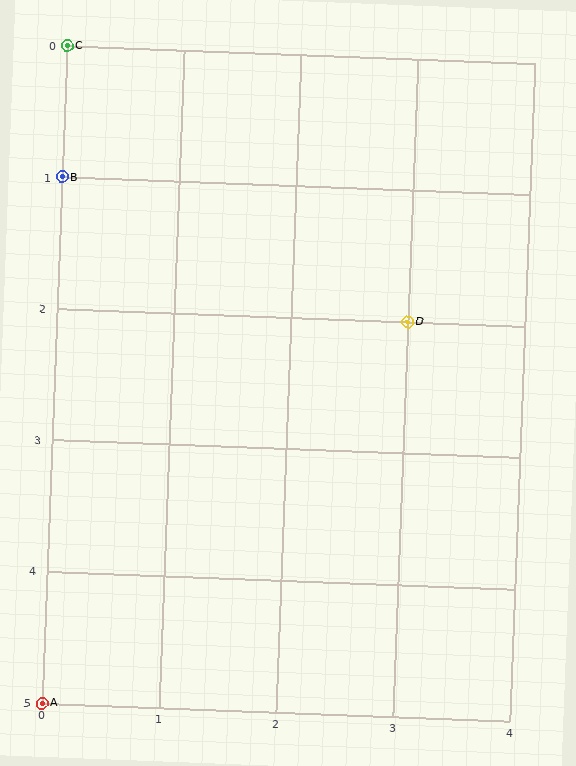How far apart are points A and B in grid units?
Points A and B are 4 rows apart.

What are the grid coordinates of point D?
Point D is at grid coordinates (3, 2).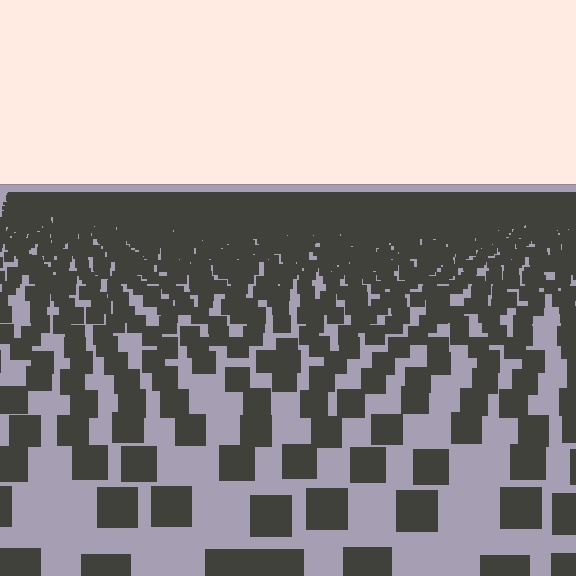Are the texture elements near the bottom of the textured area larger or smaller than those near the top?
Larger. Near the bottom, elements are closer to the viewer and appear at a bigger on-screen size.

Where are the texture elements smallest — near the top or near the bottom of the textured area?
Near the top.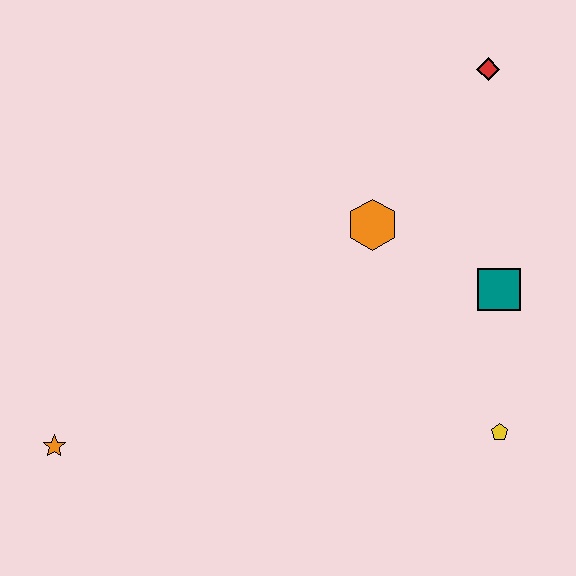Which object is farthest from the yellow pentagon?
The orange star is farthest from the yellow pentagon.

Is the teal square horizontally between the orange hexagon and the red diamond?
No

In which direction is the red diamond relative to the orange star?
The red diamond is to the right of the orange star.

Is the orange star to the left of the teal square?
Yes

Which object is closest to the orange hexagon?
The teal square is closest to the orange hexagon.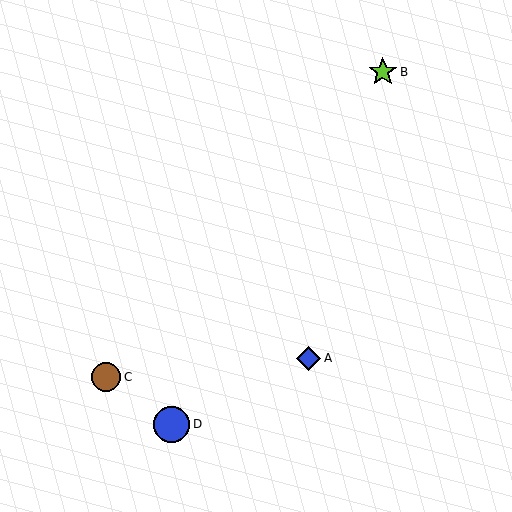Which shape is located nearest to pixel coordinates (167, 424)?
The blue circle (labeled D) at (172, 424) is nearest to that location.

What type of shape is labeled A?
Shape A is a blue diamond.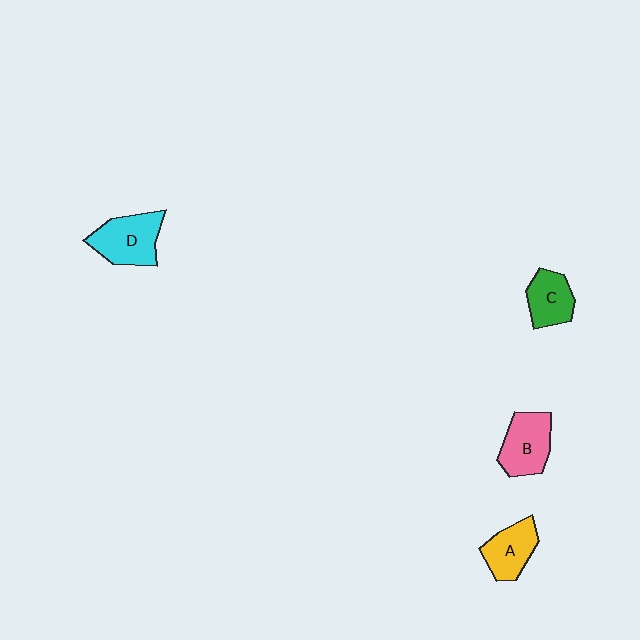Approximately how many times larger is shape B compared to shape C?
Approximately 1.3 times.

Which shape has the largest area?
Shape D (cyan).